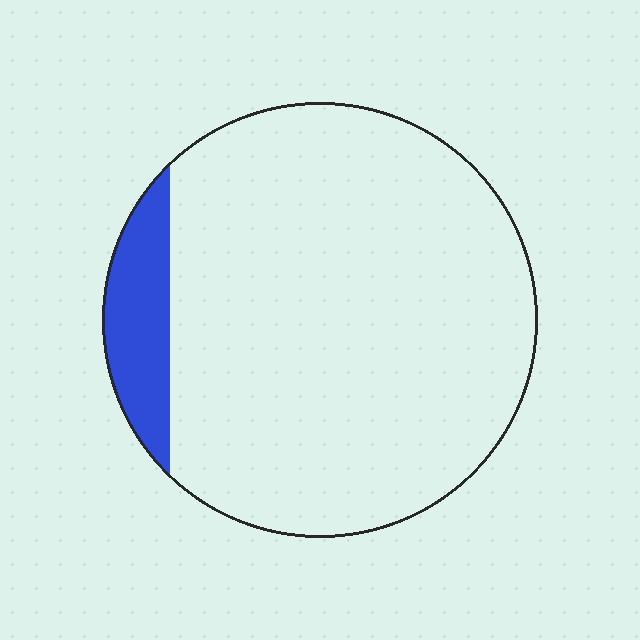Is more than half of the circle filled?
No.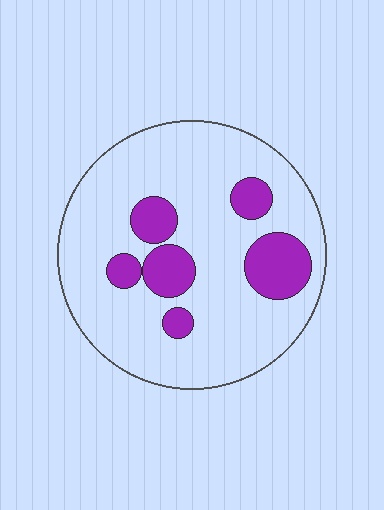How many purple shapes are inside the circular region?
6.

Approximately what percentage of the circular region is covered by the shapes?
Approximately 20%.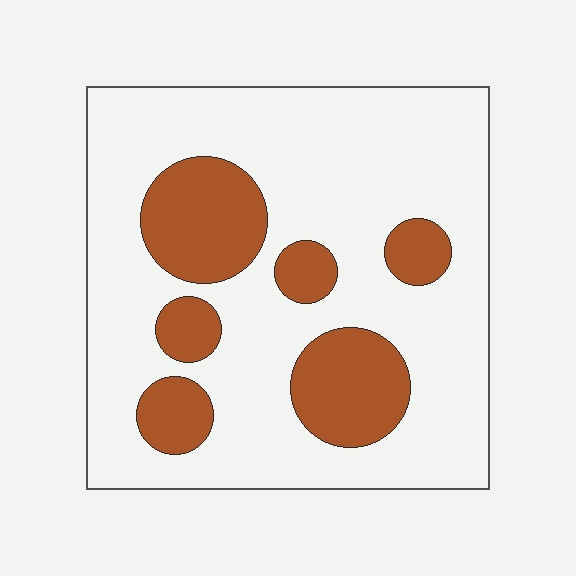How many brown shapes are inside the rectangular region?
6.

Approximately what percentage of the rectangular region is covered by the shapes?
Approximately 25%.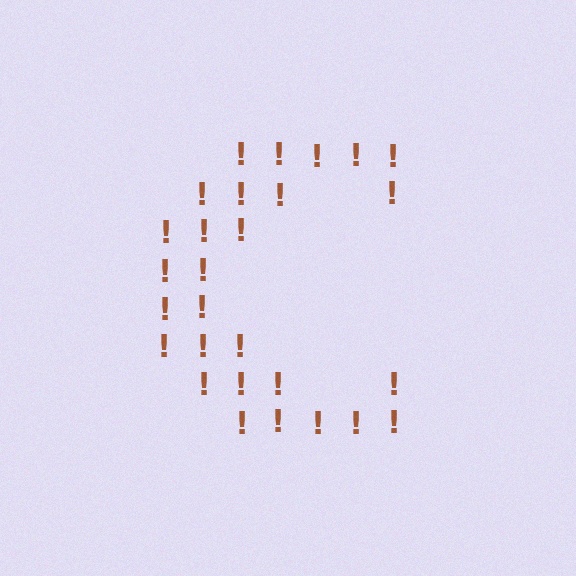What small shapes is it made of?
It is made of small exclamation marks.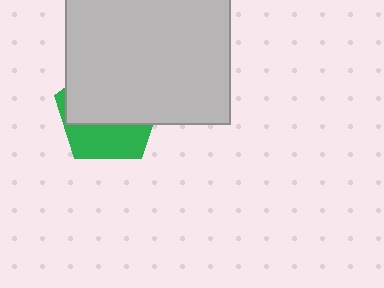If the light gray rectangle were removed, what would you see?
You would see the complete green pentagon.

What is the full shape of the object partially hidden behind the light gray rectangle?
The partially hidden object is a green pentagon.